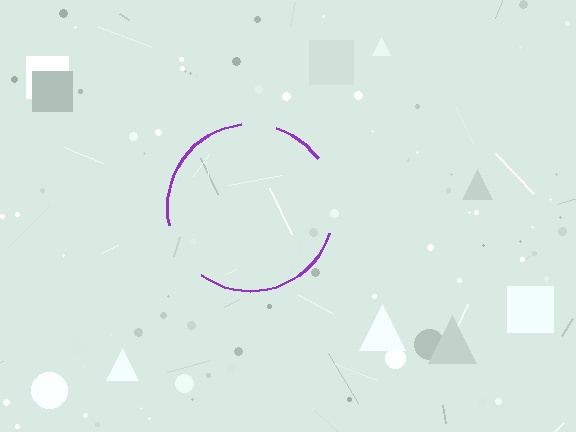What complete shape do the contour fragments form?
The contour fragments form a circle.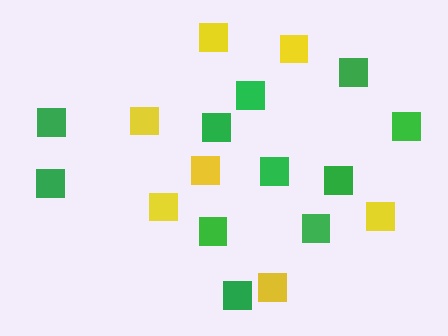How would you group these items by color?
There are 2 groups: one group of yellow squares (7) and one group of green squares (11).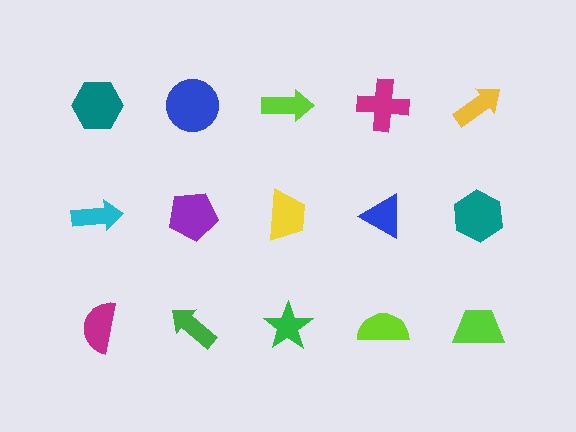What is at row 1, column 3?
A lime arrow.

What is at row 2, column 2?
A purple pentagon.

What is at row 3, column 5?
A lime trapezoid.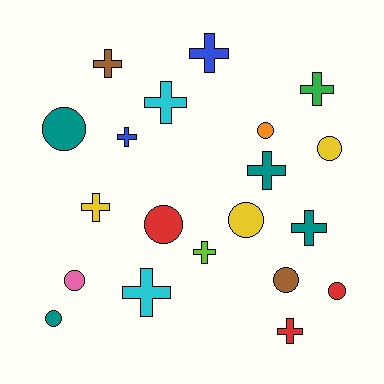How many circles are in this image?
There are 9 circles.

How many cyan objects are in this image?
There are 2 cyan objects.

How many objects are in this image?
There are 20 objects.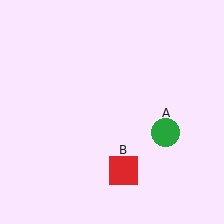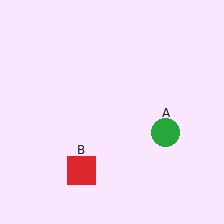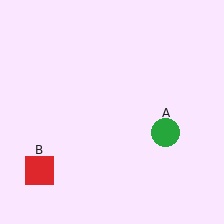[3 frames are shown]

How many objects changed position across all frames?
1 object changed position: red square (object B).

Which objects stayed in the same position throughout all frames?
Green circle (object A) remained stationary.